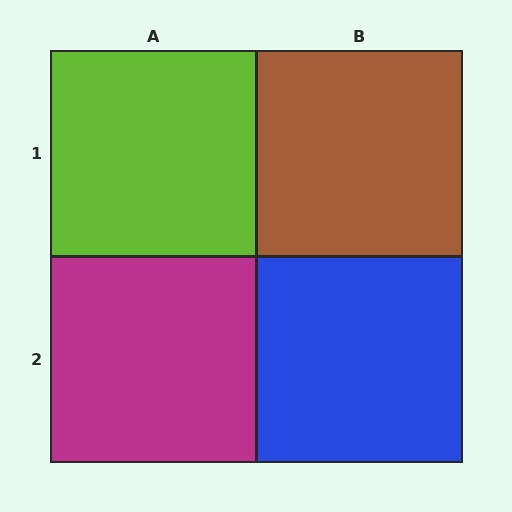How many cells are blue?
1 cell is blue.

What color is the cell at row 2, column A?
Magenta.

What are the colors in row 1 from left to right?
Lime, brown.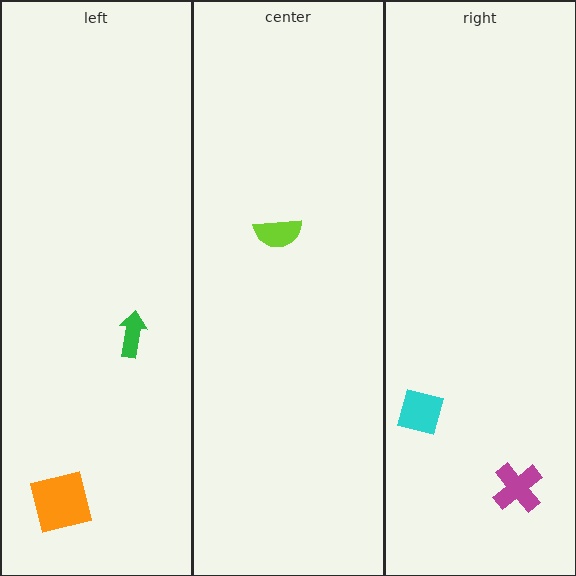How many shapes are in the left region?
2.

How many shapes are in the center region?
1.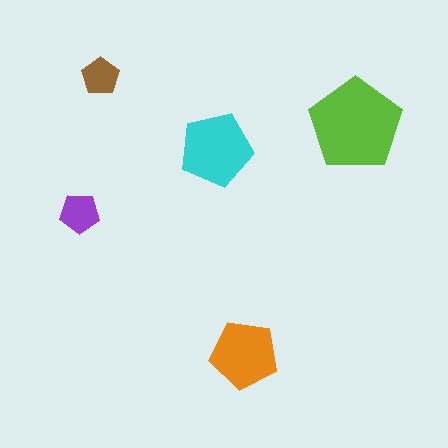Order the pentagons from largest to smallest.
the lime one, the cyan one, the orange one, the purple one, the brown one.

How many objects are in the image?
There are 5 objects in the image.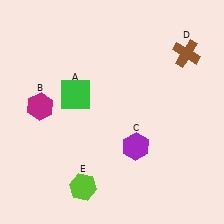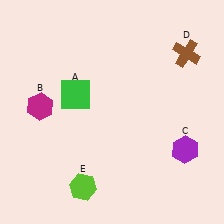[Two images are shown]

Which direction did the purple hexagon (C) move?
The purple hexagon (C) moved right.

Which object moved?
The purple hexagon (C) moved right.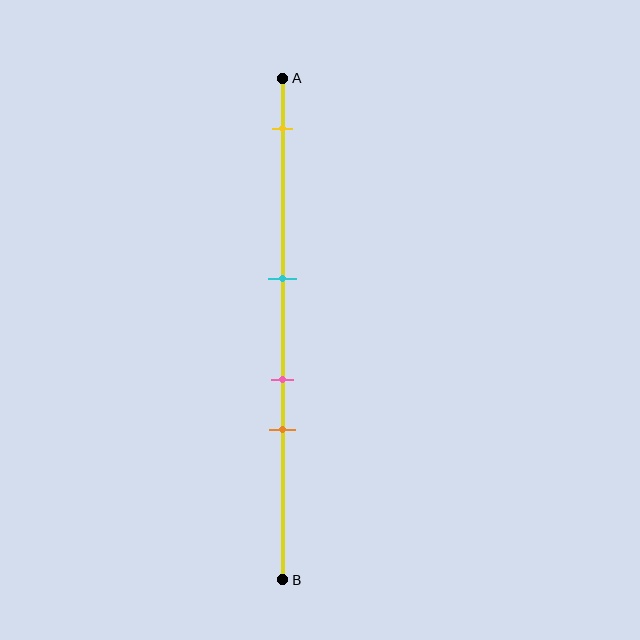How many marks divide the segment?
There are 4 marks dividing the segment.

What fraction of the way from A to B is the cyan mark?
The cyan mark is approximately 40% (0.4) of the way from A to B.